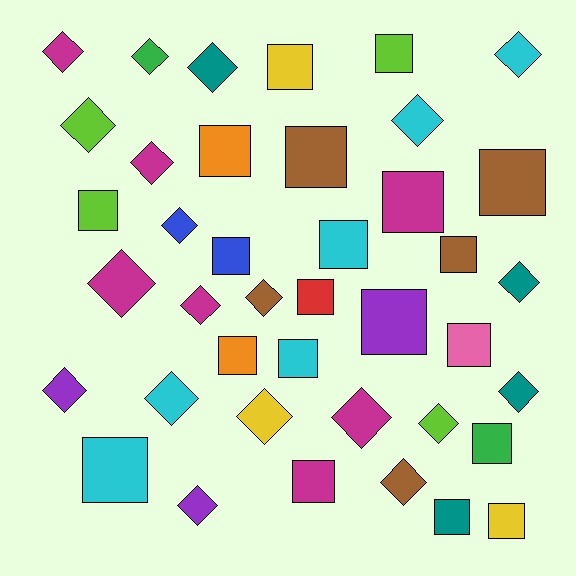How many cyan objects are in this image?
There are 6 cyan objects.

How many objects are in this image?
There are 40 objects.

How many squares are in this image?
There are 20 squares.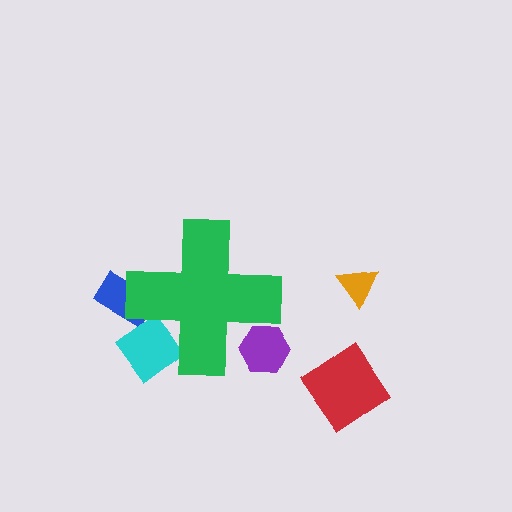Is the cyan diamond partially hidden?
Yes, the cyan diamond is partially hidden behind the green cross.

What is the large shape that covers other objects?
A green cross.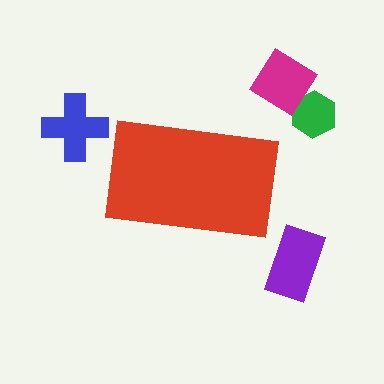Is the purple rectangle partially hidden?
No, the purple rectangle is fully visible.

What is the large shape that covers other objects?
A red rectangle.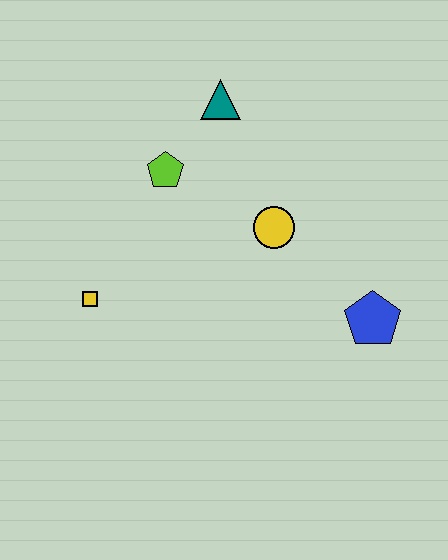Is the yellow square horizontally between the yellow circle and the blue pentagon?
No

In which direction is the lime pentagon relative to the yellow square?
The lime pentagon is above the yellow square.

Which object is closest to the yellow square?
The lime pentagon is closest to the yellow square.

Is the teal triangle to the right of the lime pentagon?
Yes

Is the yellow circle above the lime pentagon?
No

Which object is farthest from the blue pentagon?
The yellow square is farthest from the blue pentagon.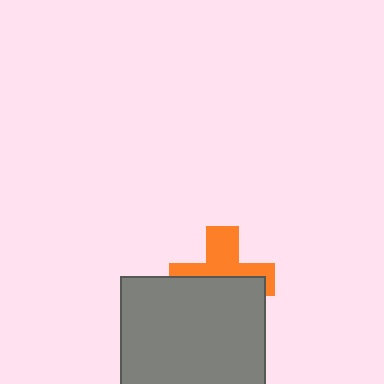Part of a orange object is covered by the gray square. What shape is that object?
It is a cross.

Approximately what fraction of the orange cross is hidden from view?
Roughly 54% of the orange cross is hidden behind the gray square.